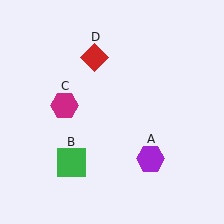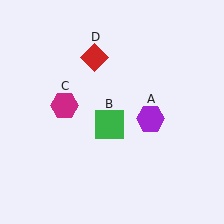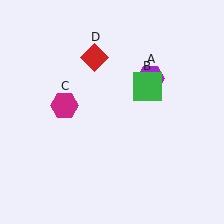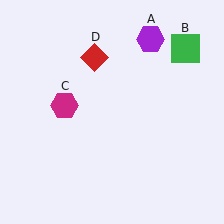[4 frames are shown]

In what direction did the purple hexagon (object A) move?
The purple hexagon (object A) moved up.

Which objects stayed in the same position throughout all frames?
Magenta hexagon (object C) and red diamond (object D) remained stationary.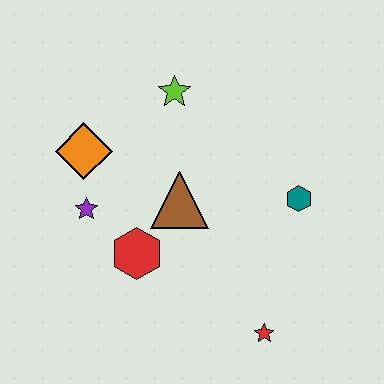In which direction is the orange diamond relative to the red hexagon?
The orange diamond is above the red hexagon.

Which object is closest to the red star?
The teal hexagon is closest to the red star.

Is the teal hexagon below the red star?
No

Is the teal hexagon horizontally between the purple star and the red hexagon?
No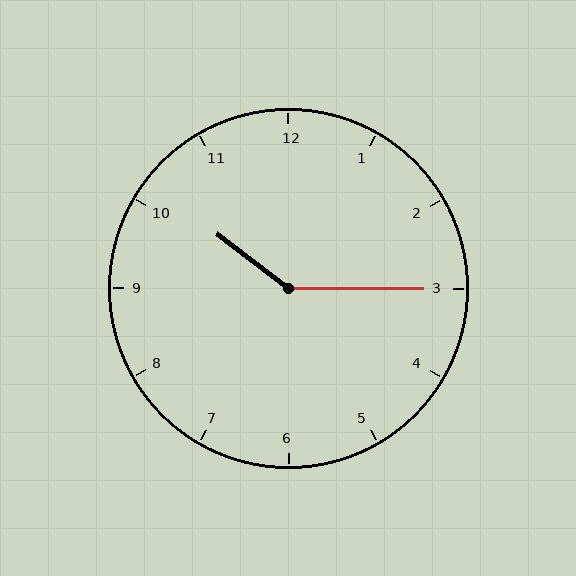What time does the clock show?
10:15.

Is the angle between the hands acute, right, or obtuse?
It is obtuse.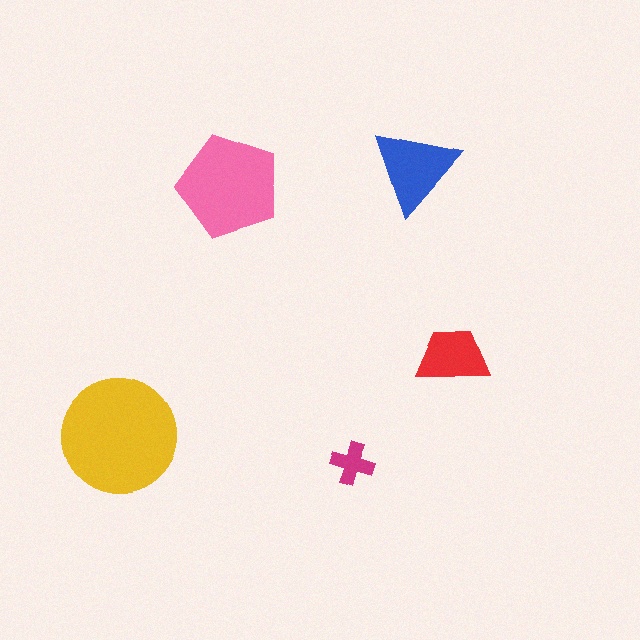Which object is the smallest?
The magenta cross.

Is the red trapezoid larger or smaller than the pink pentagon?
Smaller.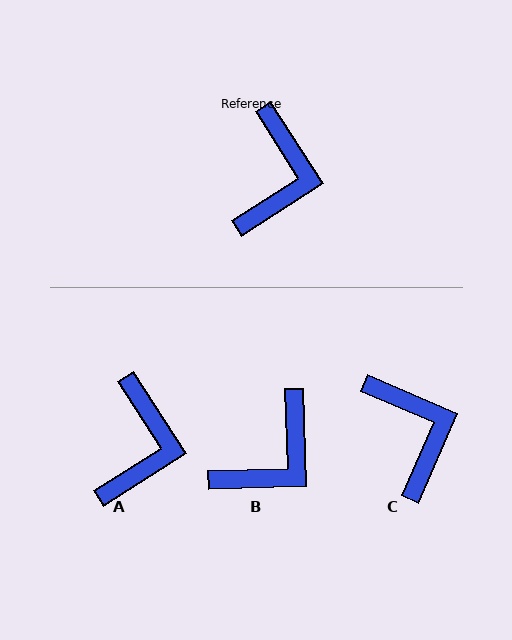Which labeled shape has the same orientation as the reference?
A.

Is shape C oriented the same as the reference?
No, it is off by about 34 degrees.